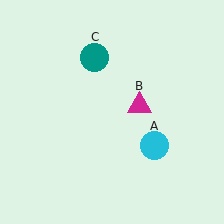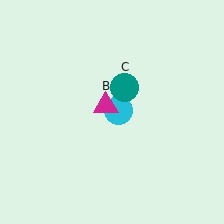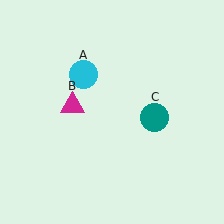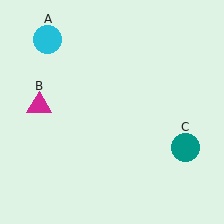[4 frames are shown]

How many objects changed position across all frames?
3 objects changed position: cyan circle (object A), magenta triangle (object B), teal circle (object C).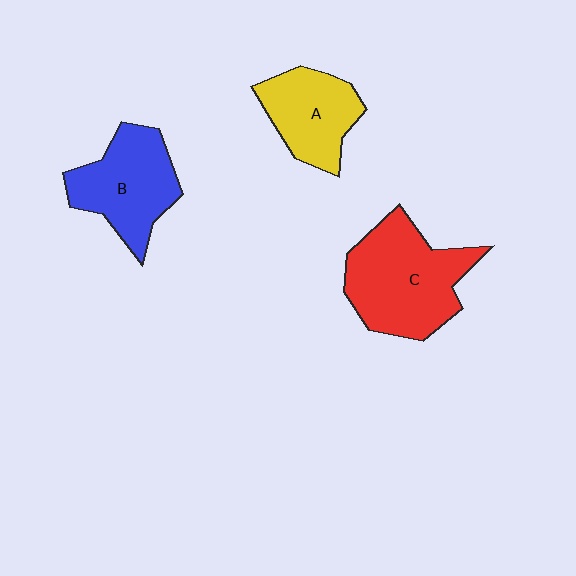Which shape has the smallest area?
Shape A (yellow).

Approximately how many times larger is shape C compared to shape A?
Approximately 1.5 times.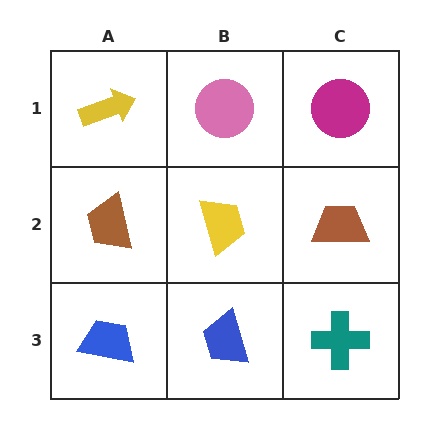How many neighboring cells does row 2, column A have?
3.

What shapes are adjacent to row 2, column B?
A pink circle (row 1, column B), a blue trapezoid (row 3, column B), a brown trapezoid (row 2, column A), a brown trapezoid (row 2, column C).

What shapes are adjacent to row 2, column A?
A yellow arrow (row 1, column A), a blue trapezoid (row 3, column A), a yellow trapezoid (row 2, column B).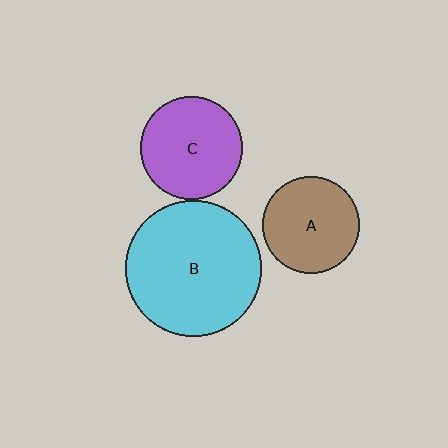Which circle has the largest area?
Circle B (cyan).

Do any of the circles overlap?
No, none of the circles overlap.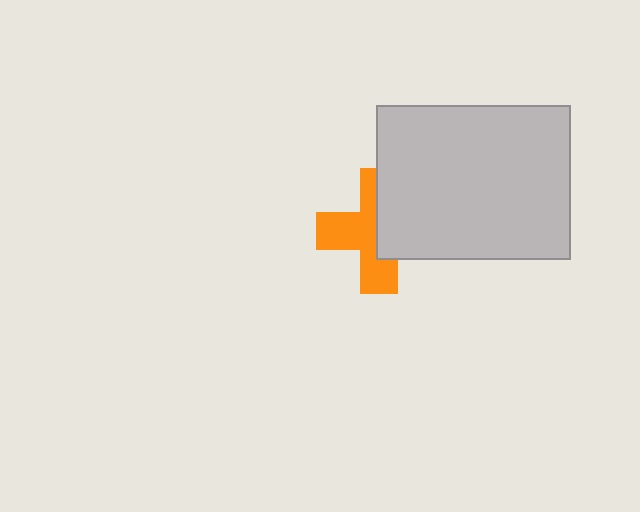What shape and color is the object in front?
The object in front is a light gray rectangle.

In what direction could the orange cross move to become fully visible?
The orange cross could move left. That would shift it out from behind the light gray rectangle entirely.